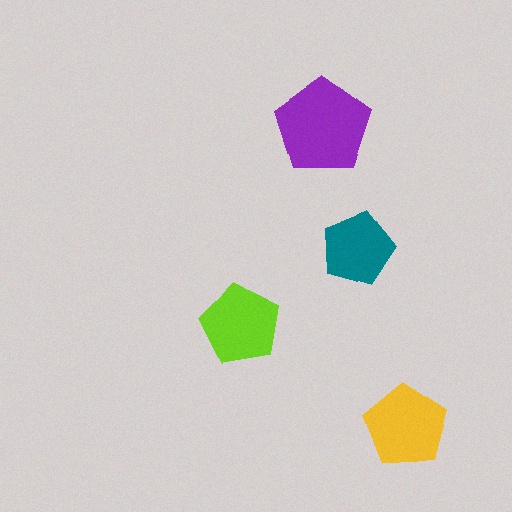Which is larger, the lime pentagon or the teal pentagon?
The lime one.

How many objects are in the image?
There are 4 objects in the image.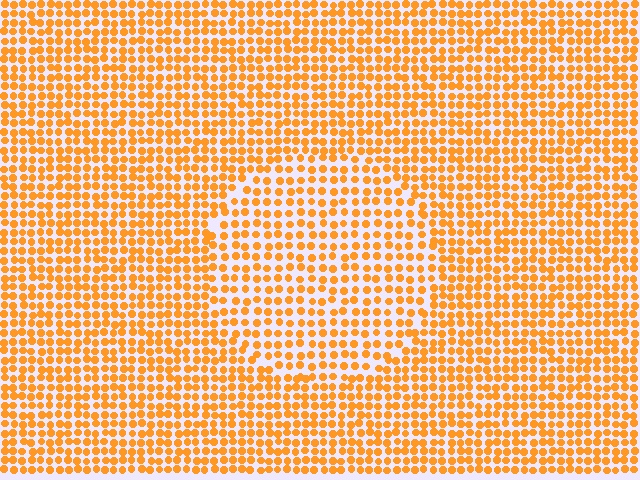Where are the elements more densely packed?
The elements are more densely packed outside the circle boundary.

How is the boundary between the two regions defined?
The boundary is defined by a change in element density (approximately 1.4x ratio). All elements are the same color, size, and shape.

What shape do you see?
I see a circle.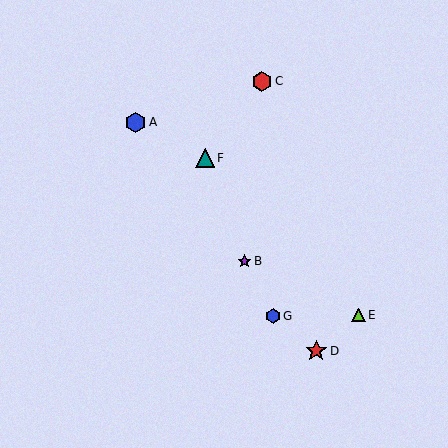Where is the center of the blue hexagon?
The center of the blue hexagon is at (136, 122).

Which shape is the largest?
The red star (labeled D) is the largest.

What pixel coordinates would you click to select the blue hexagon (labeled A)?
Click at (136, 122) to select the blue hexagon A.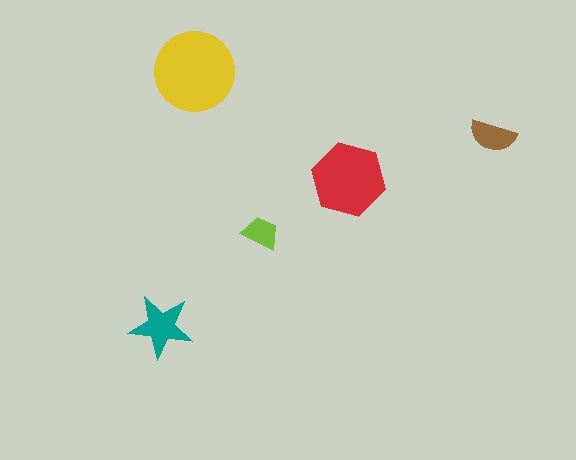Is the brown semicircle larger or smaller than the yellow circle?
Smaller.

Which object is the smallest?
The lime trapezoid.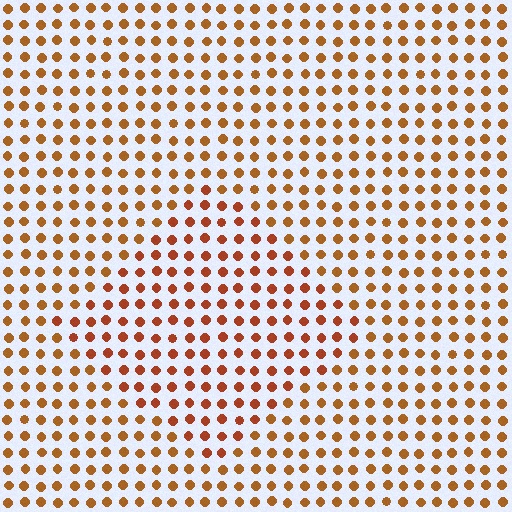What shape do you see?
I see a diamond.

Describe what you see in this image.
The image is filled with small brown elements in a uniform arrangement. A diamond-shaped region is visible where the elements are tinted to a slightly different hue, forming a subtle color boundary.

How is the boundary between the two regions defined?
The boundary is defined purely by a slight shift in hue (about 17 degrees). Spacing, size, and orientation are identical on both sides.